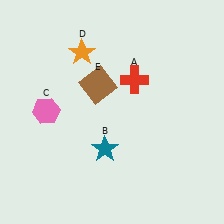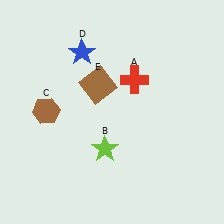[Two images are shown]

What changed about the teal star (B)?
In Image 1, B is teal. In Image 2, it changed to lime.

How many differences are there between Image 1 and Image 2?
There are 3 differences between the two images.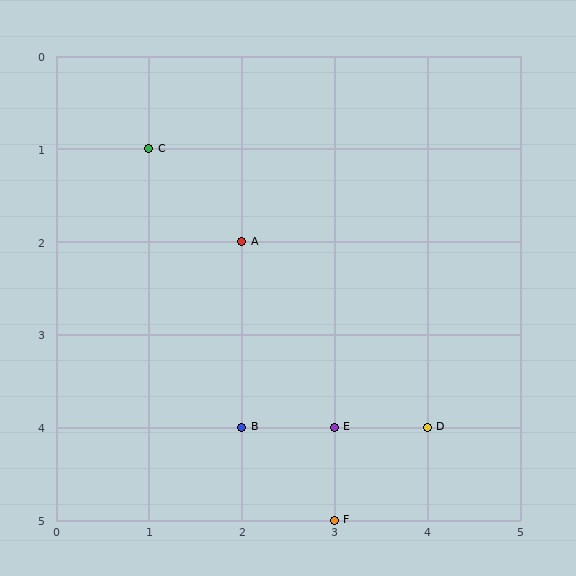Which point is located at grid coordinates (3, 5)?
Point F is at (3, 5).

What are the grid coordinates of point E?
Point E is at grid coordinates (3, 4).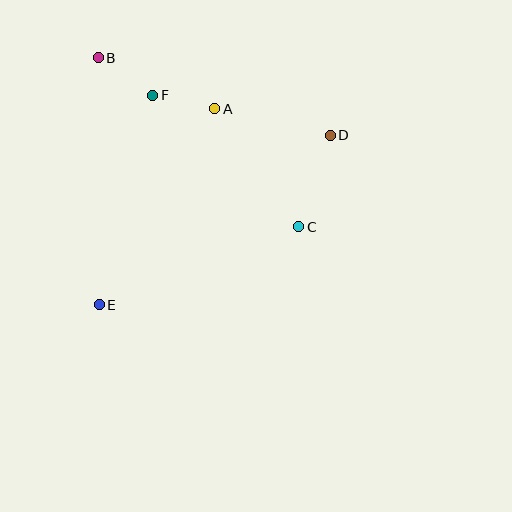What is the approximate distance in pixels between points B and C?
The distance between B and C is approximately 262 pixels.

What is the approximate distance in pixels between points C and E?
The distance between C and E is approximately 214 pixels.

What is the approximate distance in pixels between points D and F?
The distance between D and F is approximately 182 pixels.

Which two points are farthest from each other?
Points D and E are farthest from each other.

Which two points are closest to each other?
Points A and F are closest to each other.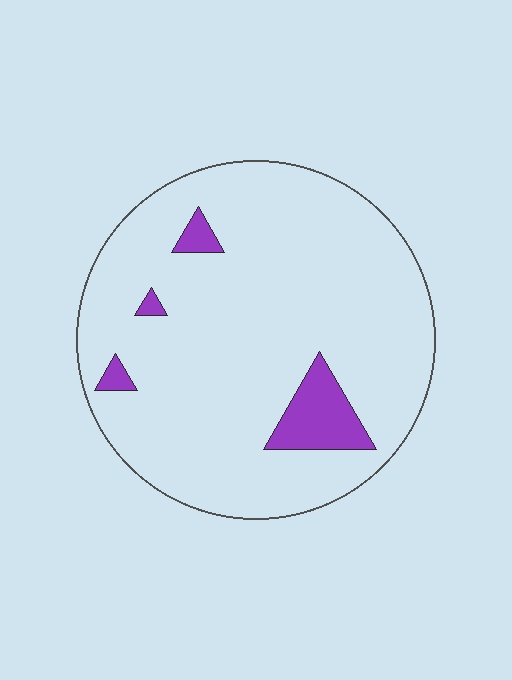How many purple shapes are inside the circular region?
4.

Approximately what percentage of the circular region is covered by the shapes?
Approximately 10%.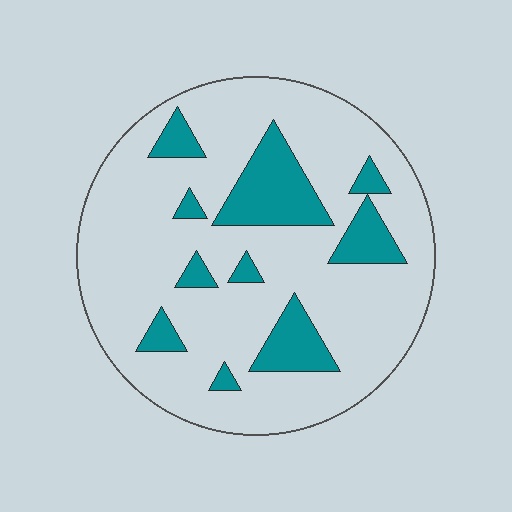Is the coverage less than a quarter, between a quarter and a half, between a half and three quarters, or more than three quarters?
Less than a quarter.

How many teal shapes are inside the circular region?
10.